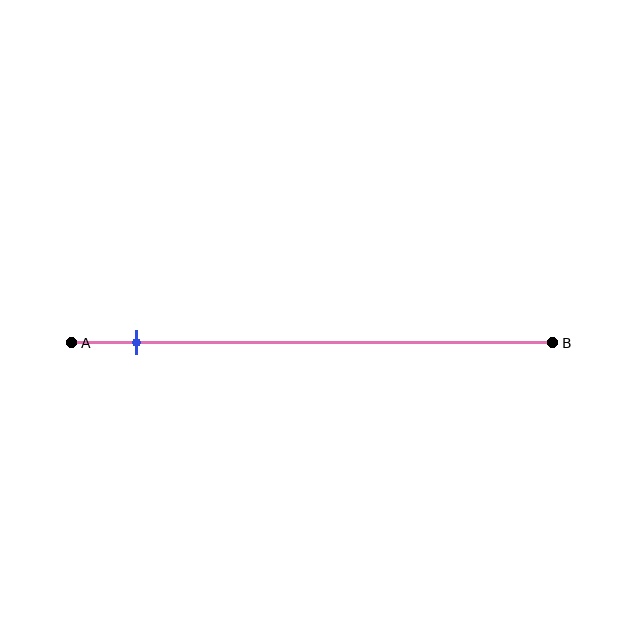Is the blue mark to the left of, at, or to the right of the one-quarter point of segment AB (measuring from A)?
The blue mark is to the left of the one-quarter point of segment AB.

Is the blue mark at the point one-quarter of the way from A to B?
No, the mark is at about 15% from A, not at the 25% one-quarter point.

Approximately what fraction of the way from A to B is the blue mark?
The blue mark is approximately 15% of the way from A to B.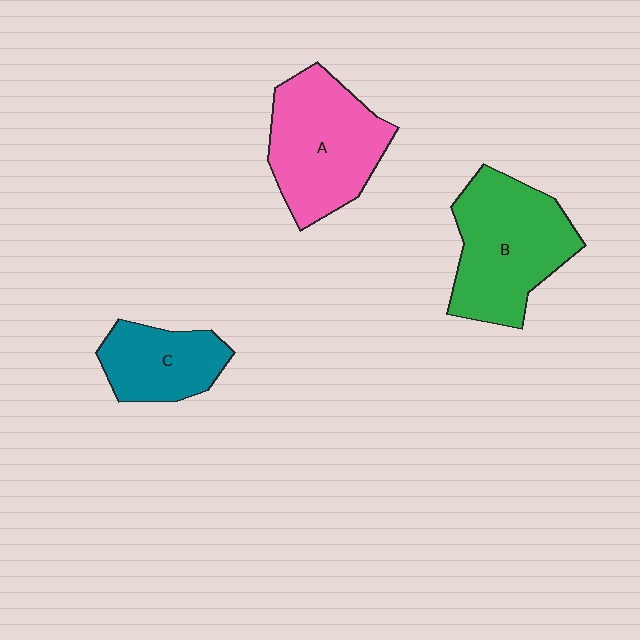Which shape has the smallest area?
Shape C (teal).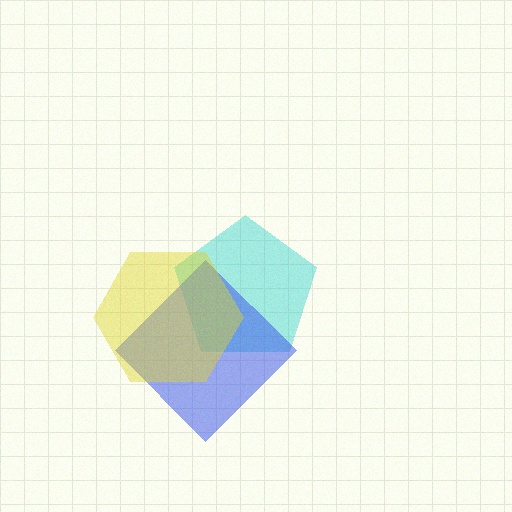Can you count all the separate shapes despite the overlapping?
Yes, there are 3 separate shapes.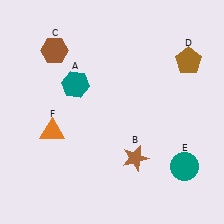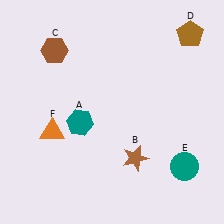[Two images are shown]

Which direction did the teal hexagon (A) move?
The teal hexagon (A) moved down.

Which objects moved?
The objects that moved are: the teal hexagon (A), the brown pentagon (D).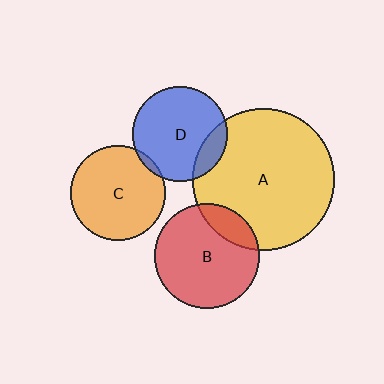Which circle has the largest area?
Circle A (yellow).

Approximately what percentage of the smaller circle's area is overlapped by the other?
Approximately 5%.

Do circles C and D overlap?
Yes.